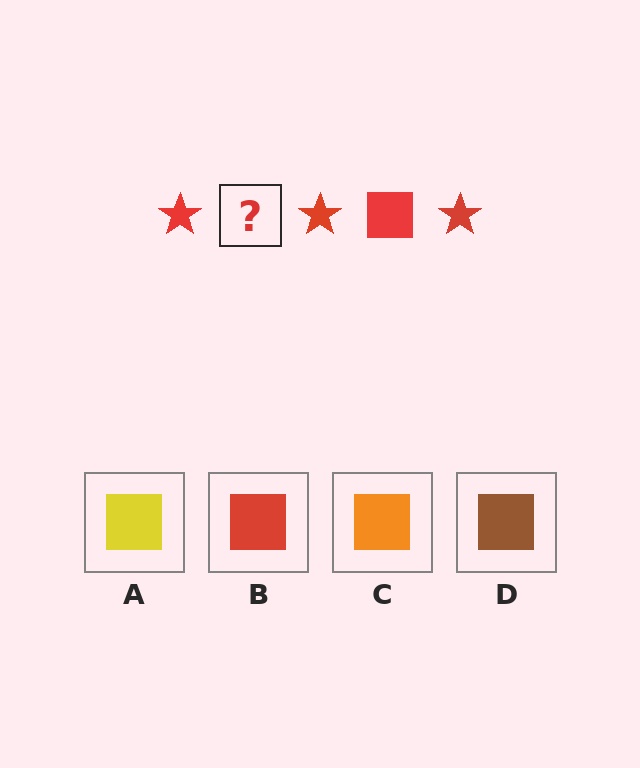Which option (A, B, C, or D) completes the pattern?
B.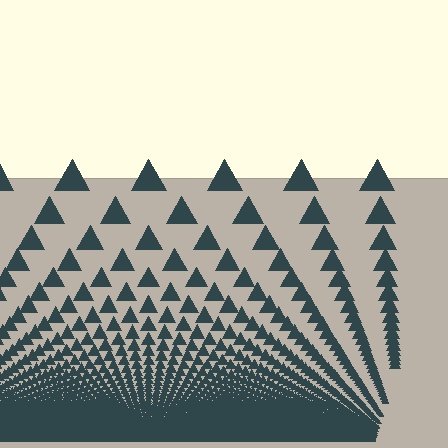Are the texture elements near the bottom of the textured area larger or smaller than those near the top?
Smaller. The gradient is inverted — elements near the bottom are smaller and denser.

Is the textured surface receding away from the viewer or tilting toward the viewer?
The surface appears to tilt toward the viewer. Texture elements get larger and sparser toward the top.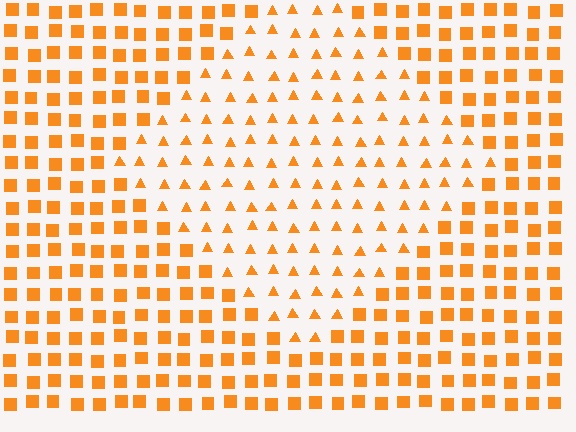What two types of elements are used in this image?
The image uses triangles inside the diamond region and squares outside it.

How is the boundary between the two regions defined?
The boundary is defined by a change in element shape: triangles inside vs. squares outside. All elements share the same color and spacing.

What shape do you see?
I see a diamond.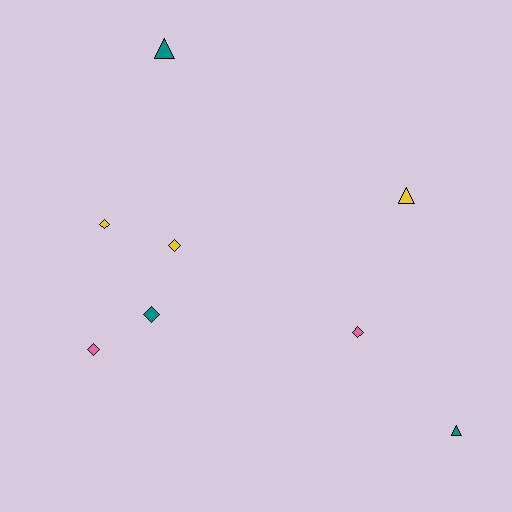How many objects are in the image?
There are 8 objects.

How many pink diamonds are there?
There are 2 pink diamonds.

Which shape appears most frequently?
Diamond, with 5 objects.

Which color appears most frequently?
Yellow, with 3 objects.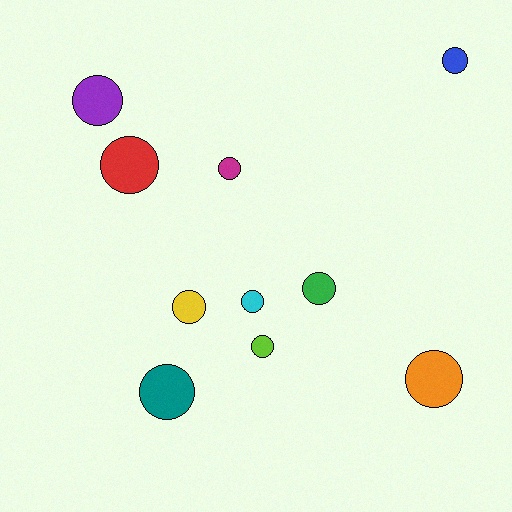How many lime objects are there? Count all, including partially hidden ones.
There is 1 lime object.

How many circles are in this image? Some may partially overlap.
There are 10 circles.